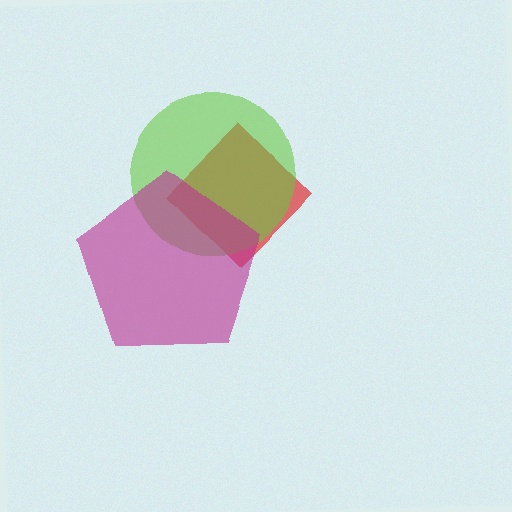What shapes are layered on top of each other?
The layered shapes are: a red diamond, a lime circle, a magenta pentagon.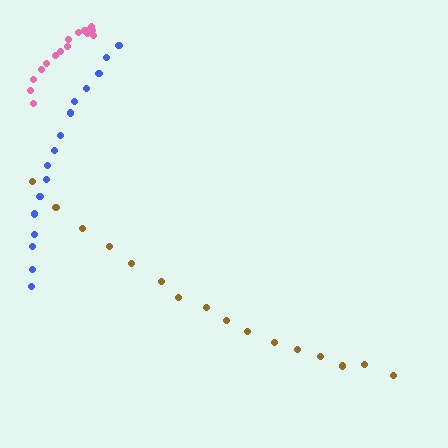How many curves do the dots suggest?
There are 3 distinct paths.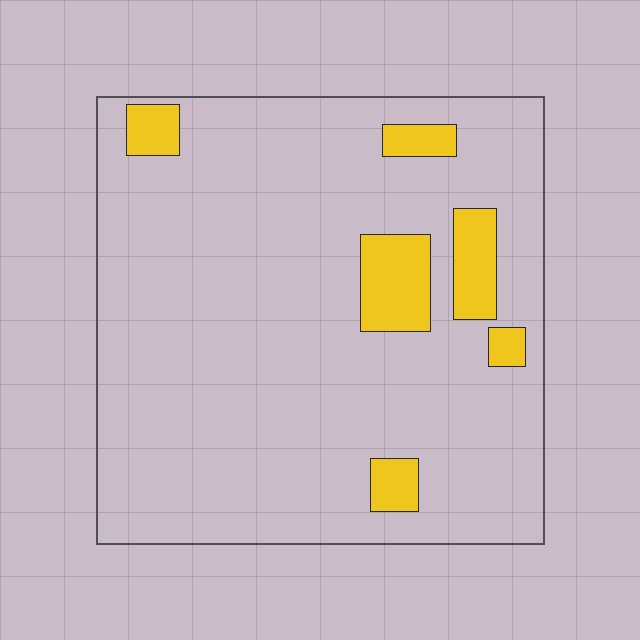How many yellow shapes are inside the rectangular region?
6.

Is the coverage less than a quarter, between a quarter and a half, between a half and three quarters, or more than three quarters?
Less than a quarter.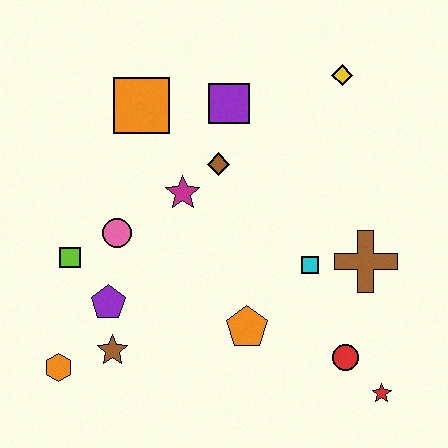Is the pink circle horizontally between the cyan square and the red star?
No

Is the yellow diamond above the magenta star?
Yes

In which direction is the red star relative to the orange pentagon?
The red star is to the right of the orange pentagon.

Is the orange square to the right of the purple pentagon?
Yes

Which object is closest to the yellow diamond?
The purple square is closest to the yellow diamond.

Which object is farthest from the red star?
The orange square is farthest from the red star.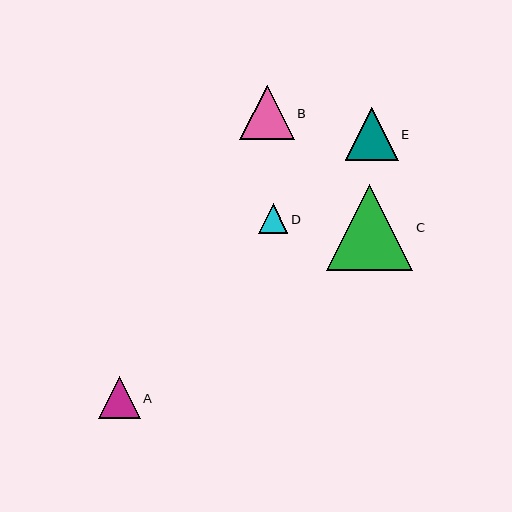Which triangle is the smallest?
Triangle D is the smallest with a size of approximately 29 pixels.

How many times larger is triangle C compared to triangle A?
Triangle C is approximately 2.1 times the size of triangle A.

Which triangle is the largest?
Triangle C is the largest with a size of approximately 86 pixels.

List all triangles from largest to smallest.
From largest to smallest: C, B, E, A, D.